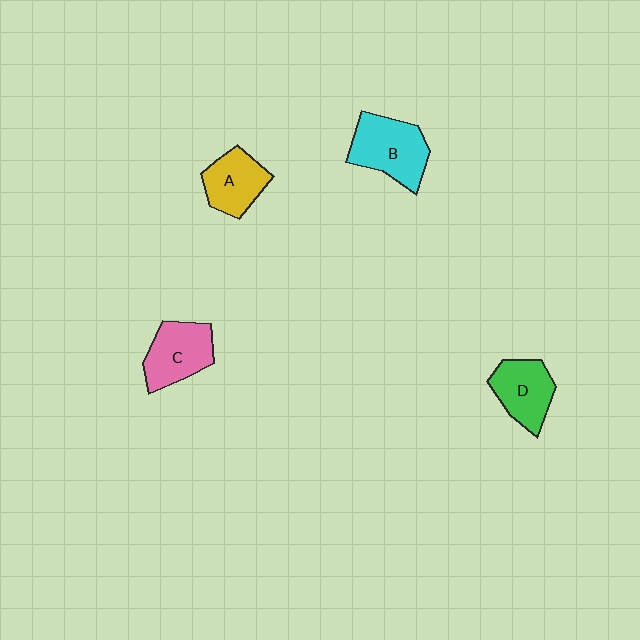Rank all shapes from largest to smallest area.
From largest to smallest: B (cyan), C (pink), D (green), A (yellow).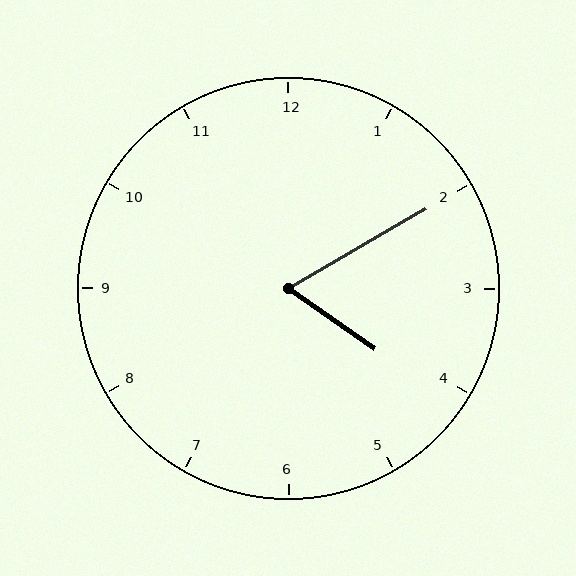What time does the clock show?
4:10.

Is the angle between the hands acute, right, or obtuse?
It is acute.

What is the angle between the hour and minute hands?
Approximately 65 degrees.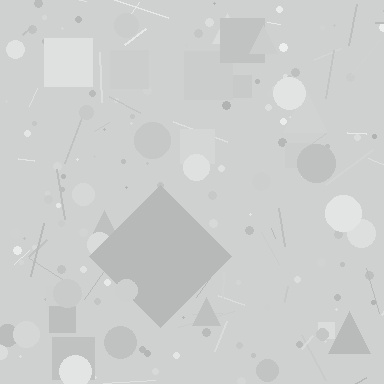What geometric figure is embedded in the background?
A diamond is embedded in the background.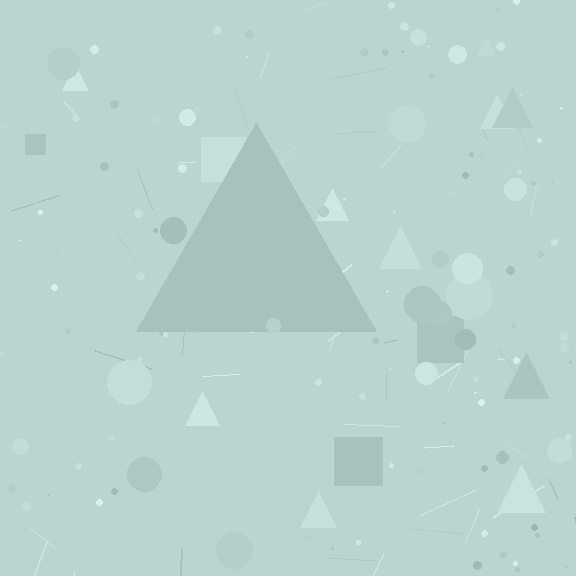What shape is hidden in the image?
A triangle is hidden in the image.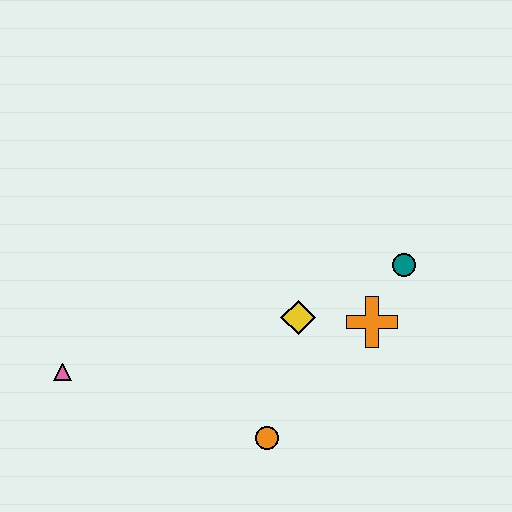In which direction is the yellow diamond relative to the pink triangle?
The yellow diamond is to the right of the pink triangle.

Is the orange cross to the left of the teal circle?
Yes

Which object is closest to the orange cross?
The teal circle is closest to the orange cross.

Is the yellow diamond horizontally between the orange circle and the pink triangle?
No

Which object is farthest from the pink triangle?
The teal circle is farthest from the pink triangle.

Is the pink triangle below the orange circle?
No